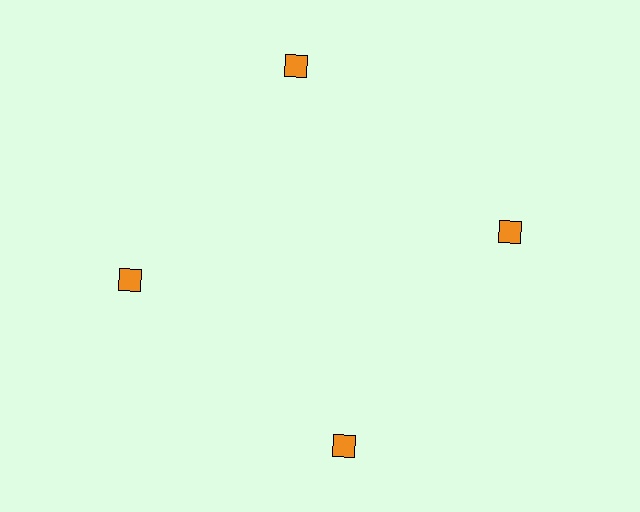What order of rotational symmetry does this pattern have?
This pattern has 4-fold rotational symmetry.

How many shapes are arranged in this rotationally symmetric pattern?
There are 4 shapes, arranged in 4 groups of 1.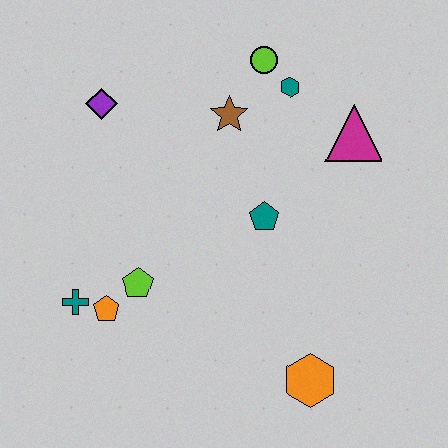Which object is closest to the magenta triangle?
The teal hexagon is closest to the magenta triangle.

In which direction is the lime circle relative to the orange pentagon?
The lime circle is above the orange pentagon.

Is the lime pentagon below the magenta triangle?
Yes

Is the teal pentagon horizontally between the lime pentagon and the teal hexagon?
Yes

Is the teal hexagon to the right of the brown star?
Yes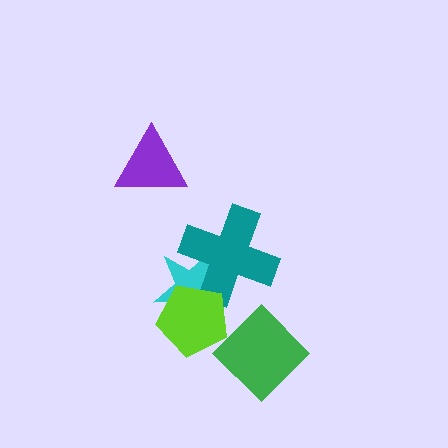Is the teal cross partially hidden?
Yes, it is partially covered by another shape.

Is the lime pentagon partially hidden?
No, no other shape covers it.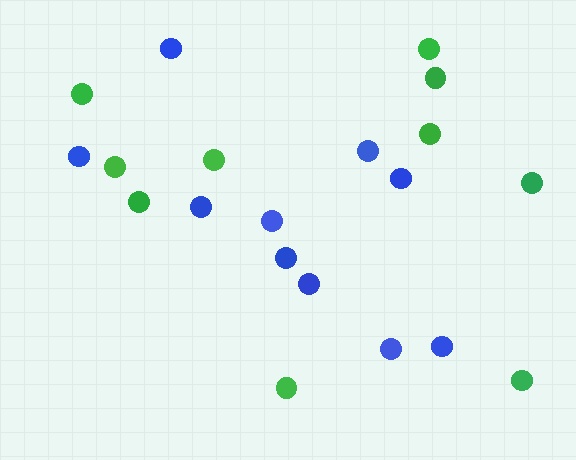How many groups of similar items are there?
There are 2 groups: one group of blue circles (10) and one group of green circles (10).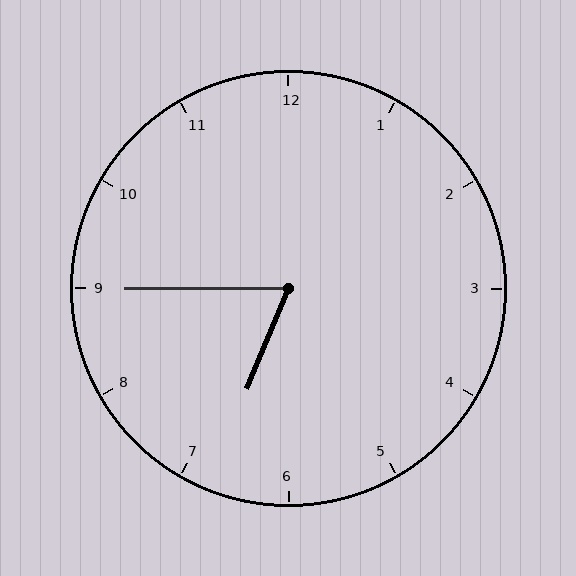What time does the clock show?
6:45.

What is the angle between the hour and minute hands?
Approximately 68 degrees.